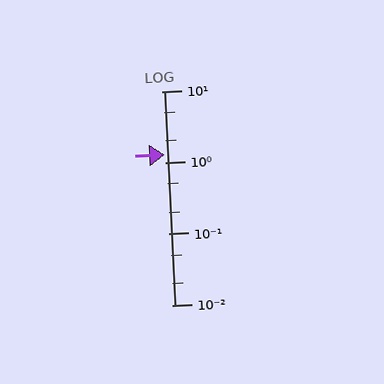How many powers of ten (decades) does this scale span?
The scale spans 3 decades, from 0.01 to 10.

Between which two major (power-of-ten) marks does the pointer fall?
The pointer is between 1 and 10.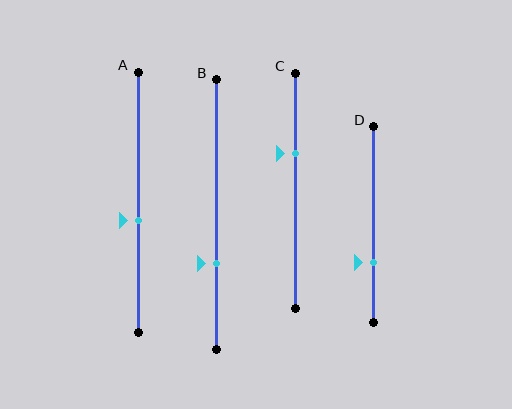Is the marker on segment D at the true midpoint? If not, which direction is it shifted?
No, the marker on segment D is shifted downward by about 19% of the segment length.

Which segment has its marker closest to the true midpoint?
Segment A has its marker closest to the true midpoint.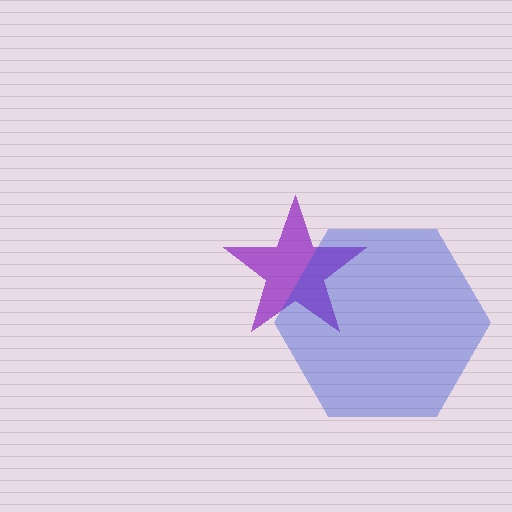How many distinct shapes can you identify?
There are 2 distinct shapes: a purple star, a blue hexagon.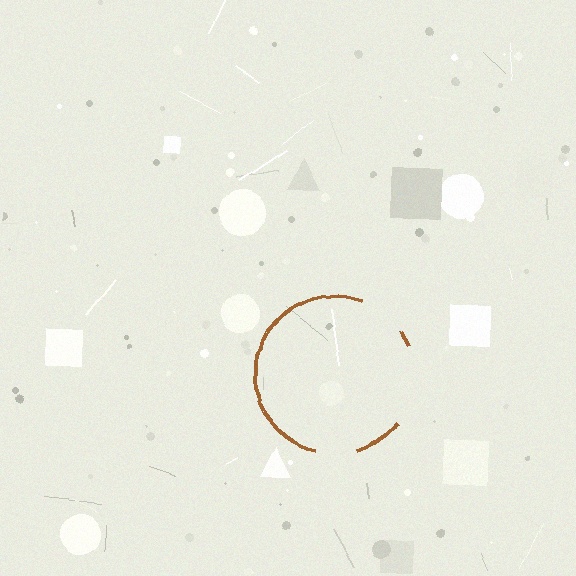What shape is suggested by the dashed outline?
The dashed outline suggests a circle.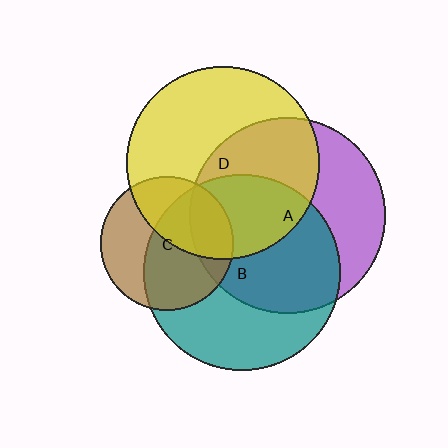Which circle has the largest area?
Circle B (teal).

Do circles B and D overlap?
Yes.